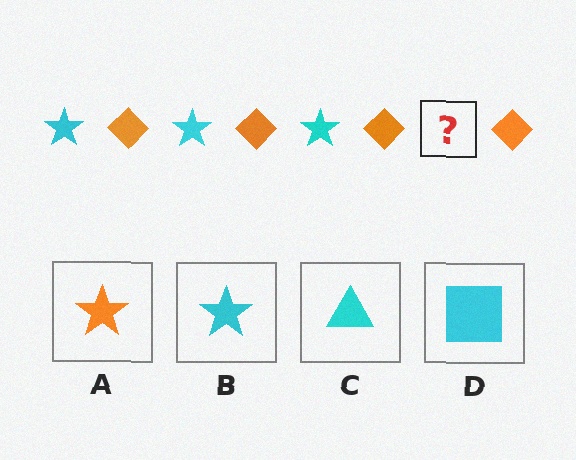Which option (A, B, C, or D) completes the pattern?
B.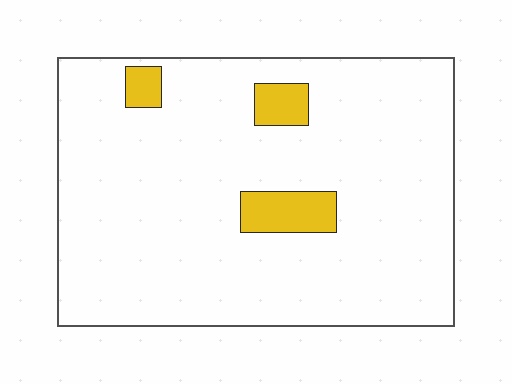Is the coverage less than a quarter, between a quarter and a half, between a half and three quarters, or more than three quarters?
Less than a quarter.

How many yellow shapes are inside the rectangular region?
3.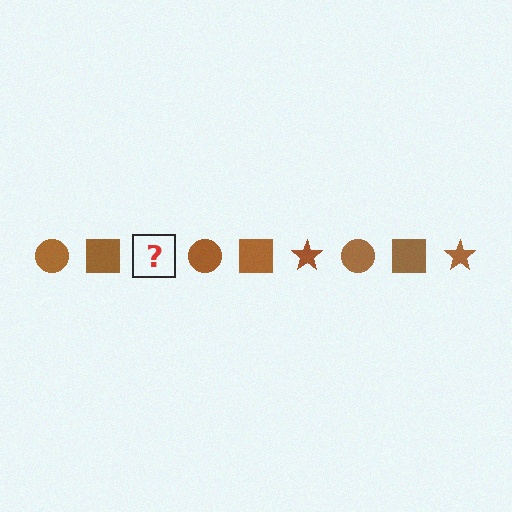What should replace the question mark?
The question mark should be replaced with a brown star.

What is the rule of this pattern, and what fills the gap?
The rule is that the pattern cycles through circle, square, star shapes in brown. The gap should be filled with a brown star.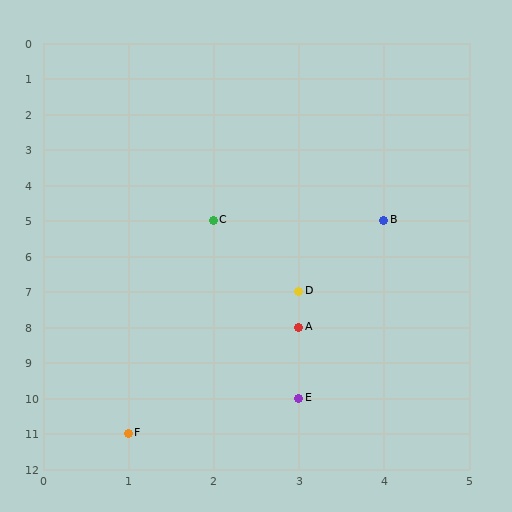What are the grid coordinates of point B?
Point B is at grid coordinates (4, 5).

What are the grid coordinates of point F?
Point F is at grid coordinates (1, 11).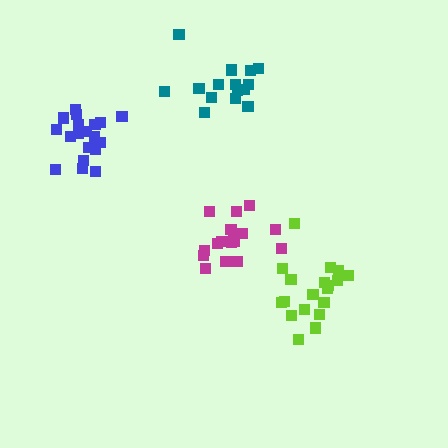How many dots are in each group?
Group 1: 18 dots, Group 2: 19 dots, Group 3: 15 dots, Group 4: 19 dots (71 total).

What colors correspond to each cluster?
The clusters are colored: magenta, lime, teal, blue.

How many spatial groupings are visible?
There are 4 spatial groupings.